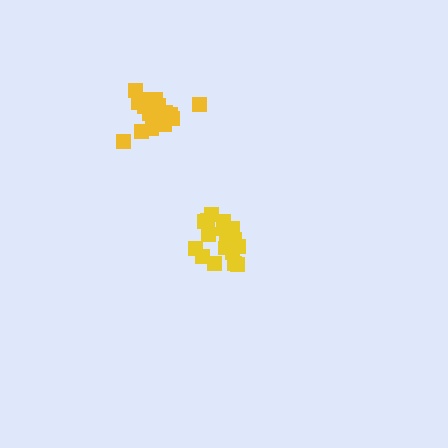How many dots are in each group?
Group 1: 17 dots, Group 2: 20 dots (37 total).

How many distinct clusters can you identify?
There are 2 distinct clusters.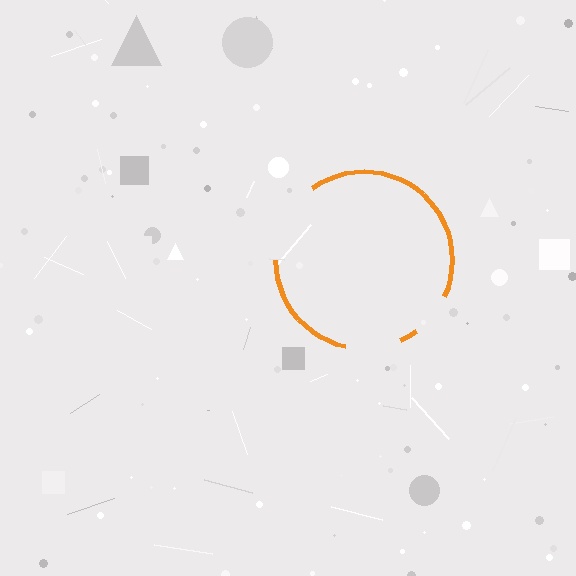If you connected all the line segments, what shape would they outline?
They would outline a circle.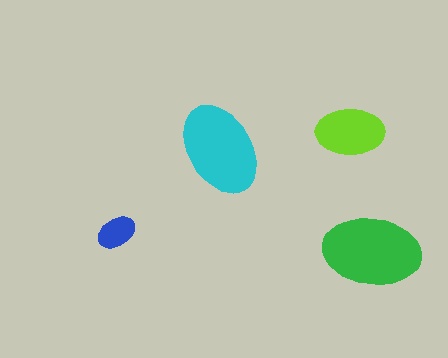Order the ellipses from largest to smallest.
the green one, the cyan one, the lime one, the blue one.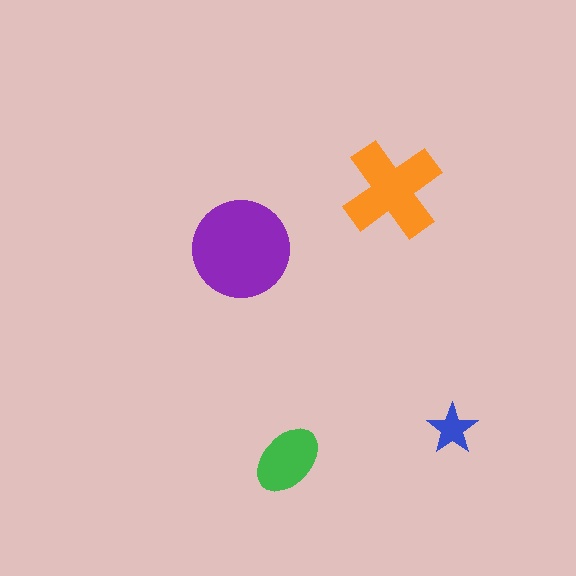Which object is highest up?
The orange cross is topmost.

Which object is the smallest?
The blue star.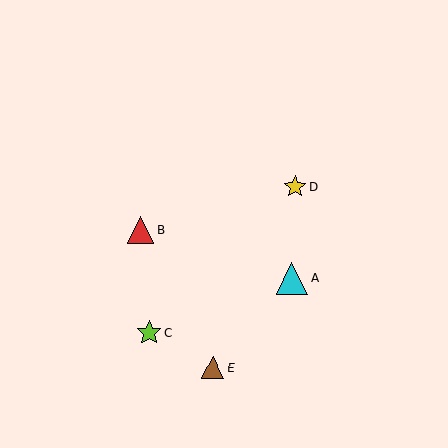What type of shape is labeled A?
Shape A is a cyan triangle.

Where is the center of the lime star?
The center of the lime star is at (149, 332).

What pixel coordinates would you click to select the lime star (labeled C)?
Click at (149, 332) to select the lime star C.